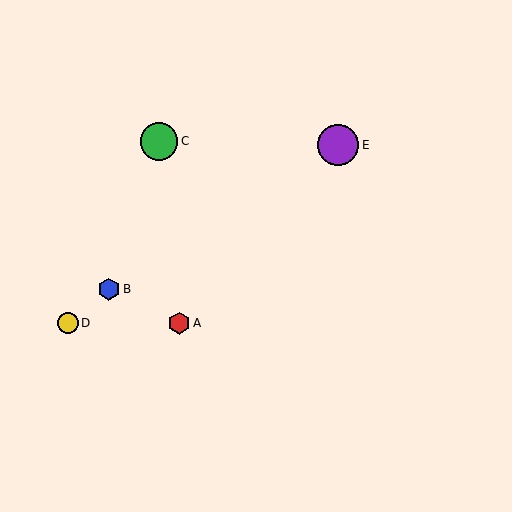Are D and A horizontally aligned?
Yes, both are at y≈323.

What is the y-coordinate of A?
Object A is at y≈323.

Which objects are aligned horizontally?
Objects A, D are aligned horizontally.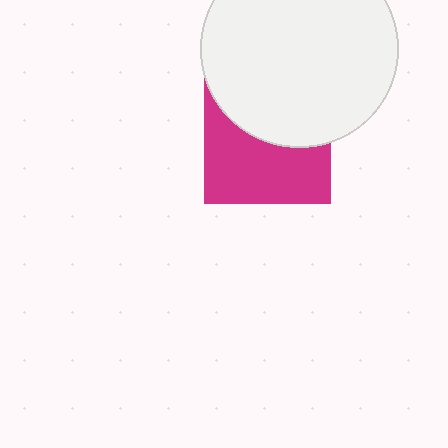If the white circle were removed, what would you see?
You would see the complete magenta square.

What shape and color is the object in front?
The object in front is a white circle.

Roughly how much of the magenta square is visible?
About half of it is visible (roughly 55%).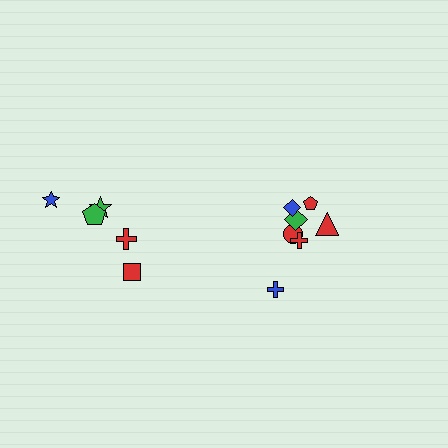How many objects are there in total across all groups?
There are 12 objects.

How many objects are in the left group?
There are 5 objects.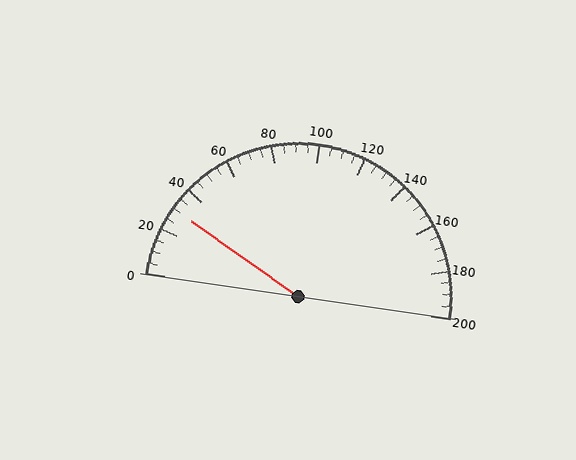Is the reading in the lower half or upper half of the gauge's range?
The reading is in the lower half of the range (0 to 200).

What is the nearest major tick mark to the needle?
The nearest major tick mark is 40.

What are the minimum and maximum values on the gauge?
The gauge ranges from 0 to 200.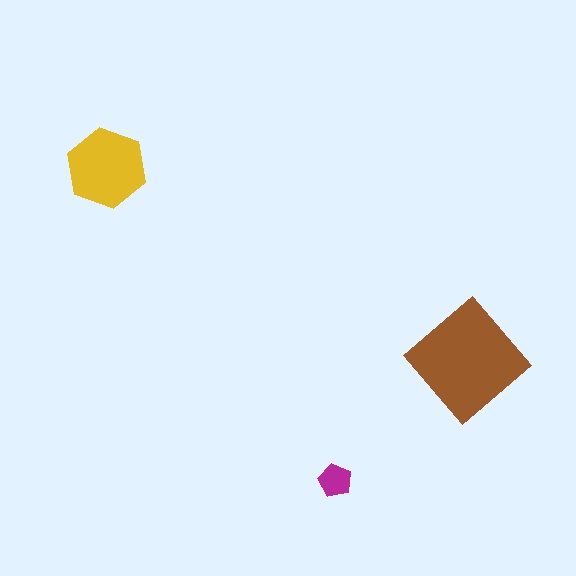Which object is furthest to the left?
The yellow hexagon is leftmost.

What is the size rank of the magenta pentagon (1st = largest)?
3rd.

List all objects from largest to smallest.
The brown diamond, the yellow hexagon, the magenta pentagon.